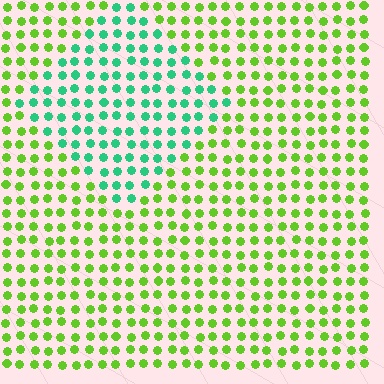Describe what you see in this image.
The image is filled with small lime elements in a uniform arrangement. A diamond-shaped region is visible where the elements are tinted to a slightly different hue, forming a subtle color boundary.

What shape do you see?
I see a diamond.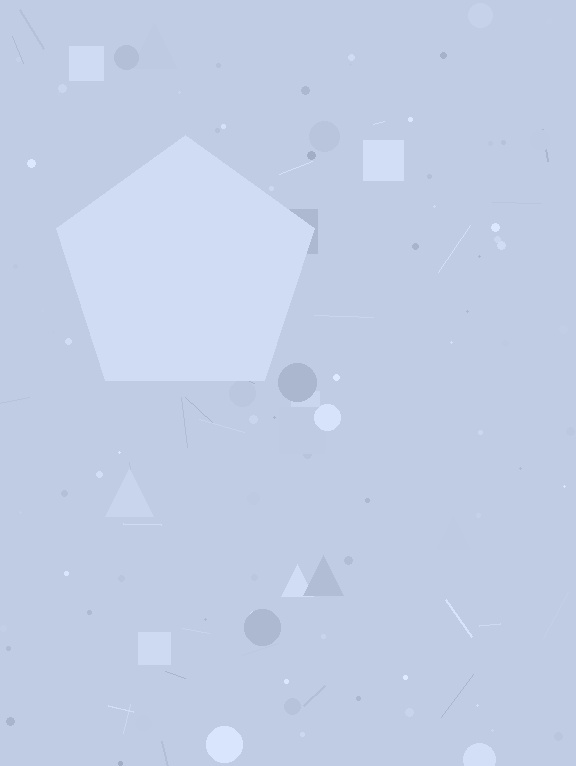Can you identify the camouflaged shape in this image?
The camouflaged shape is a pentagon.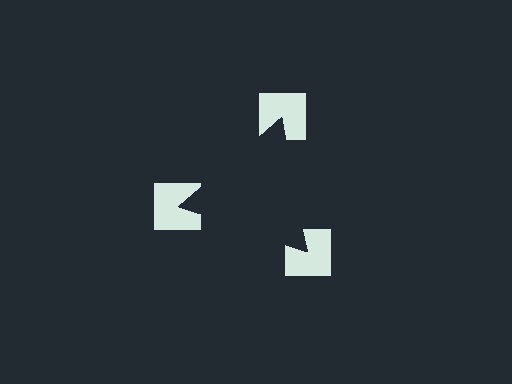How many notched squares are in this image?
There are 3 — one at each vertex of the illusory triangle.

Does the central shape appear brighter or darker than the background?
It typically appears slightly darker than the background, even though no actual brightness change is drawn.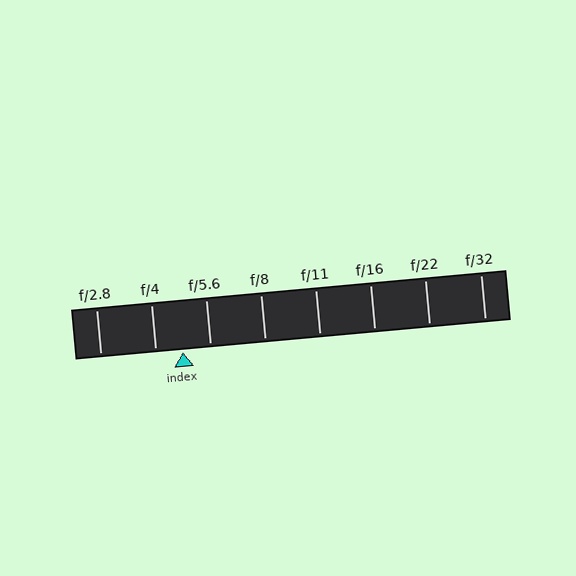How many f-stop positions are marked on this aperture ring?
There are 8 f-stop positions marked.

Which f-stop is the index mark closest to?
The index mark is closest to f/4.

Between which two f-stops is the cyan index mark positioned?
The index mark is between f/4 and f/5.6.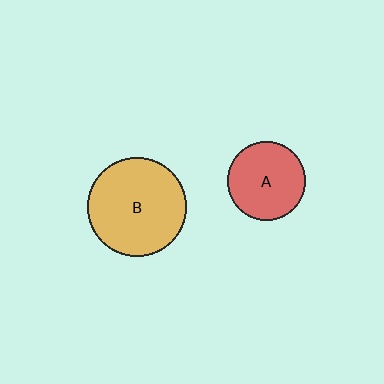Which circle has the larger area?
Circle B (orange).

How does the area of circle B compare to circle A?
Approximately 1.6 times.